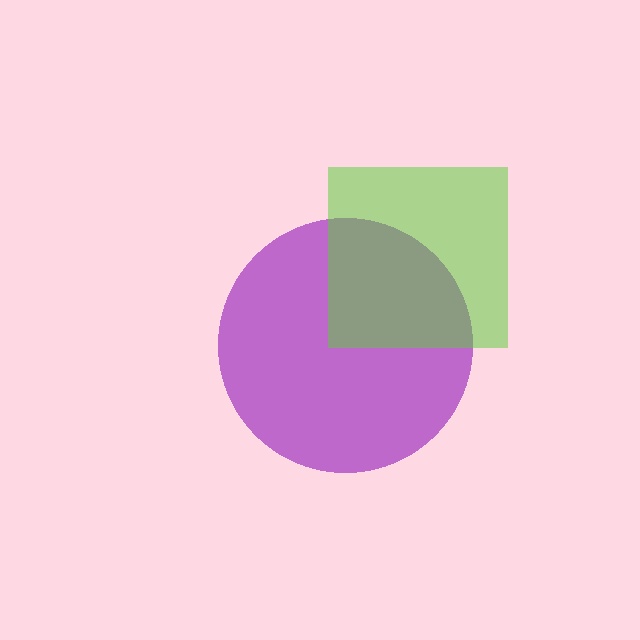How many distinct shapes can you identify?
There are 2 distinct shapes: a purple circle, a lime square.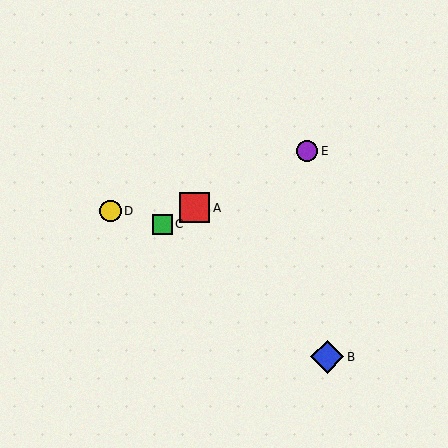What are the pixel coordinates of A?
Object A is at (195, 208).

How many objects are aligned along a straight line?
3 objects (A, C, E) are aligned along a straight line.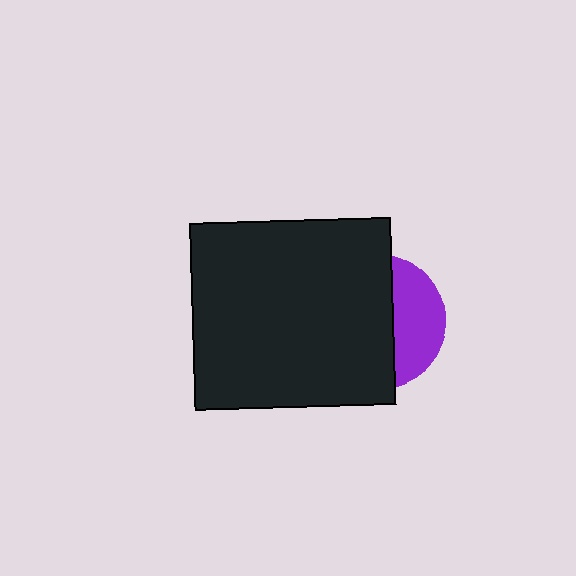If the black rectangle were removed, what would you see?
You would see the complete purple circle.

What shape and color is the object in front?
The object in front is a black rectangle.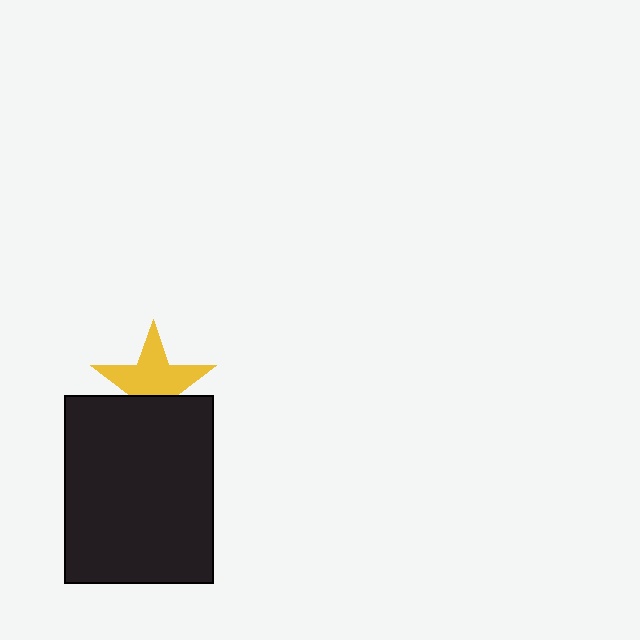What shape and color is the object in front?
The object in front is a black rectangle.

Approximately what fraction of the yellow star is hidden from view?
Roughly 35% of the yellow star is hidden behind the black rectangle.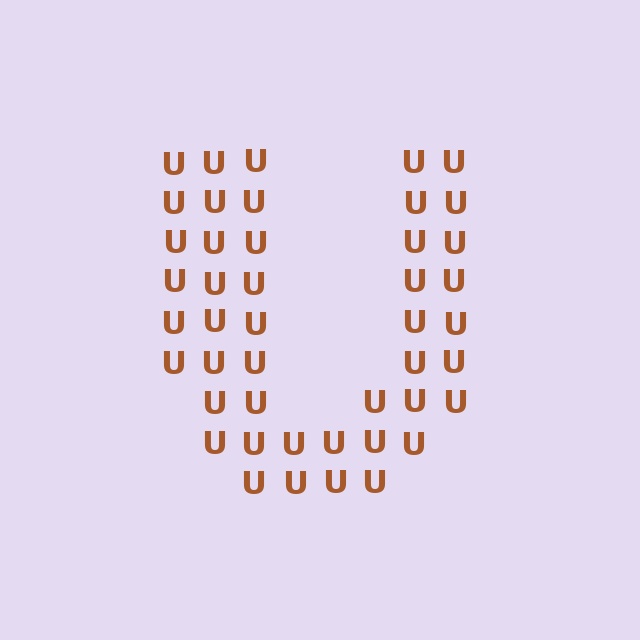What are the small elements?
The small elements are letter U's.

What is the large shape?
The large shape is the letter U.